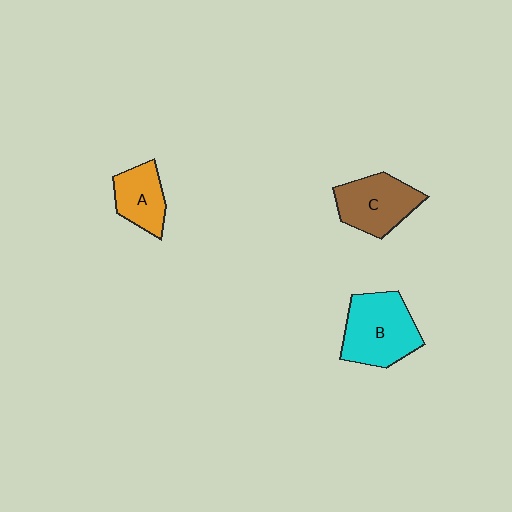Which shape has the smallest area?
Shape A (orange).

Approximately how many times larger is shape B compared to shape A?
Approximately 1.7 times.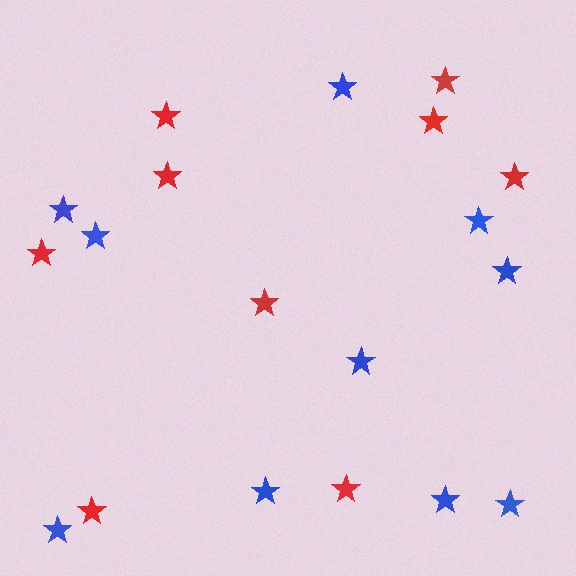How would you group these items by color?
There are 2 groups: one group of red stars (9) and one group of blue stars (10).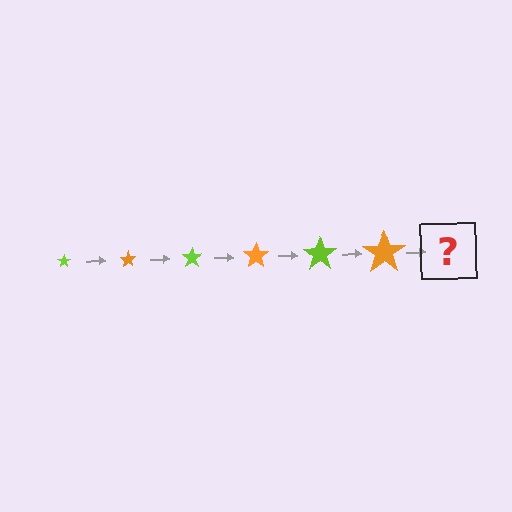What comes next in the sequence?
The next element should be a lime star, larger than the previous one.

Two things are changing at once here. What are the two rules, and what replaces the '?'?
The two rules are that the star grows larger each step and the color cycles through lime and orange. The '?' should be a lime star, larger than the previous one.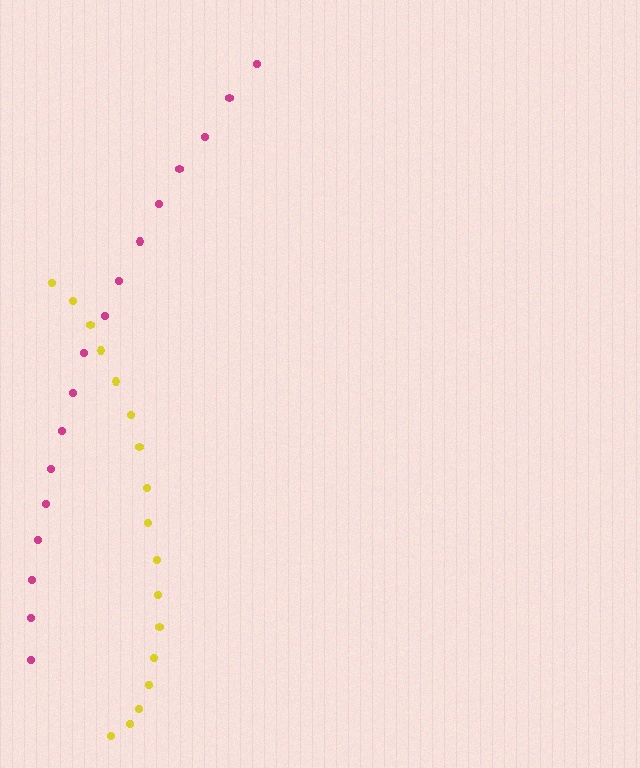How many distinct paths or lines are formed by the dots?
There are 2 distinct paths.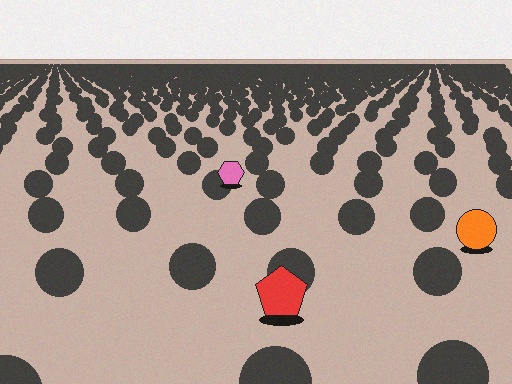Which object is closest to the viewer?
The red pentagon is closest. The texture marks near it are larger and more spread out.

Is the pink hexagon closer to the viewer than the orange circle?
No. The orange circle is closer — you can tell from the texture gradient: the ground texture is coarser near it.